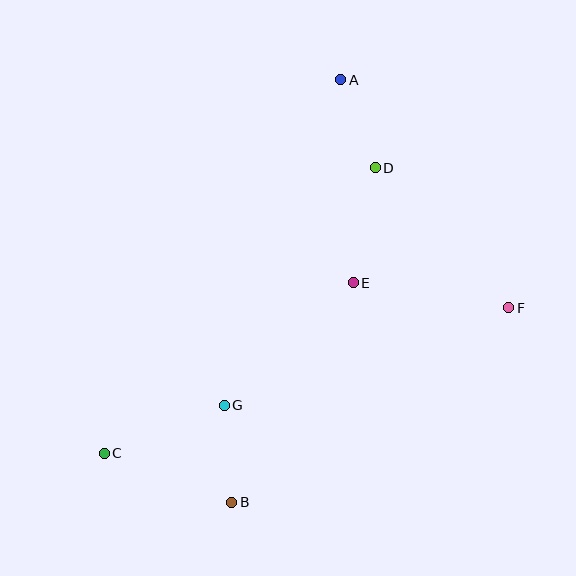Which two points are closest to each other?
Points A and D are closest to each other.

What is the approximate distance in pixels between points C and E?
The distance between C and E is approximately 302 pixels.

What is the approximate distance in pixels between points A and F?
The distance between A and F is approximately 283 pixels.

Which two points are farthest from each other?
Points A and C are farthest from each other.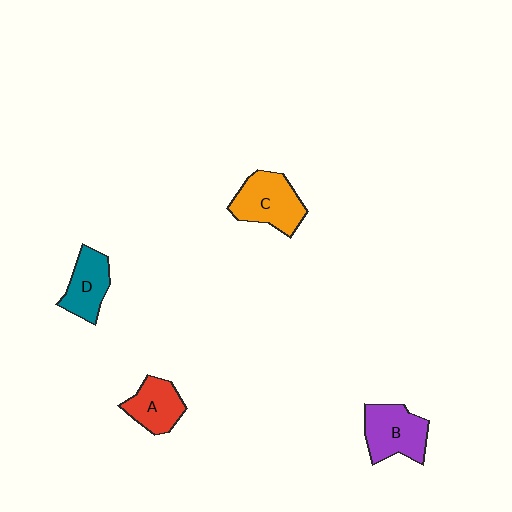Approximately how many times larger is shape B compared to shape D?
Approximately 1.2 times.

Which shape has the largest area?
Shape C (orange).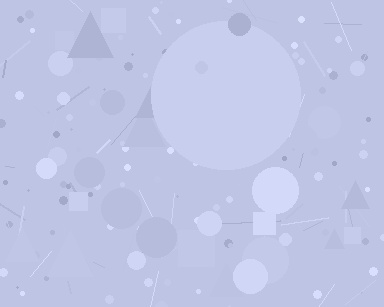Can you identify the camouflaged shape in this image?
The camouflaged shape is a circle.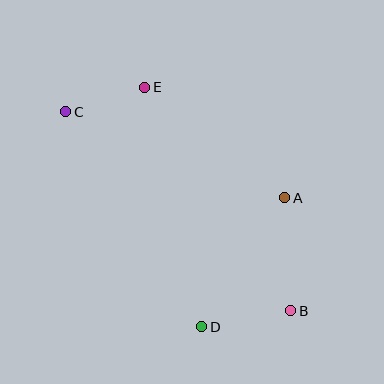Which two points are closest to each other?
Points C and E are closest to each other.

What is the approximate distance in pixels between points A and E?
The distance between A and E is approximately 178 pixels.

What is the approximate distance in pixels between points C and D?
The distance between C and D is approximately 254 pixels.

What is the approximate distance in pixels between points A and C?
The distance between A and C is approximately 235 pixels.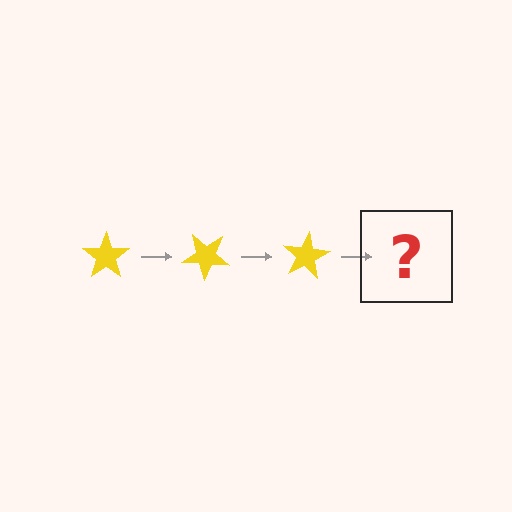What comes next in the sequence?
The next element should be a yellow star rotated 120 degrees.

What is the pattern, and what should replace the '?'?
The pattern is that the star rotates 40 degrees each step. The '?' should be a yellow star rotated 120 degrees.